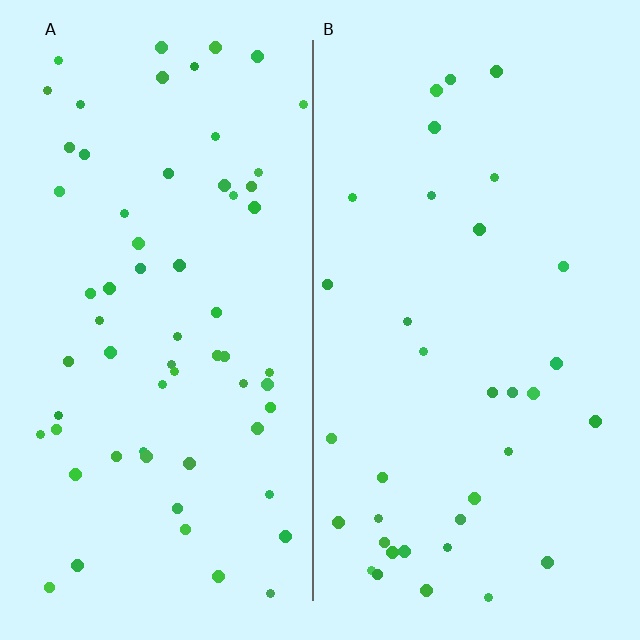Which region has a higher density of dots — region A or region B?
A (the left).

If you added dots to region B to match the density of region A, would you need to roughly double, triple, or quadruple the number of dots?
Approximately double.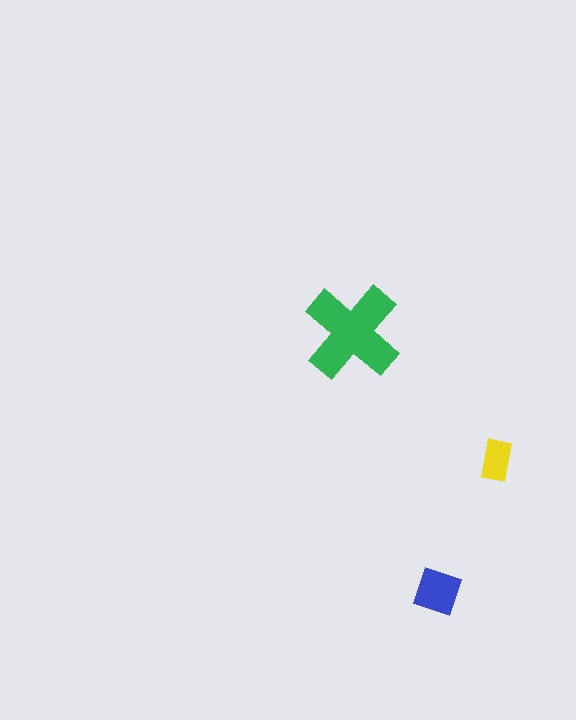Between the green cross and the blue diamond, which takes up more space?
The green cross.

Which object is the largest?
The green cross.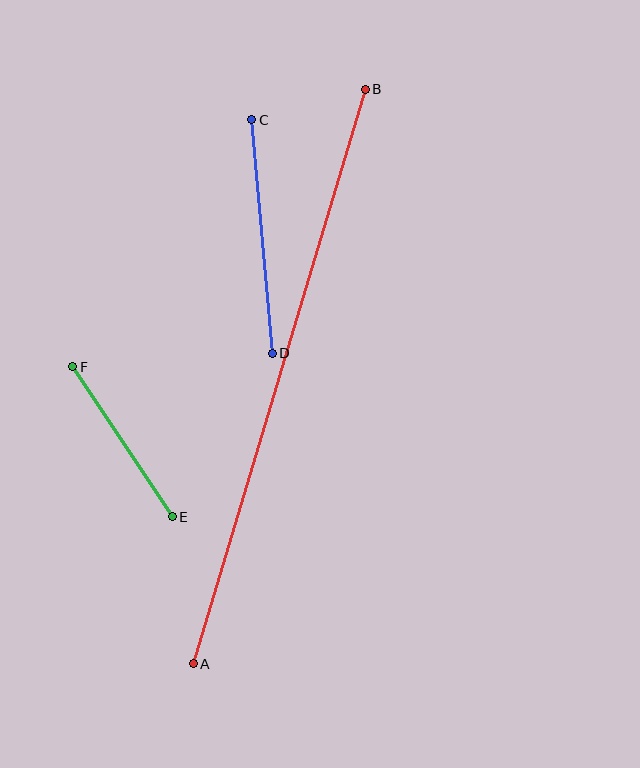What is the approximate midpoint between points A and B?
The midpoint is at approximately (279, 377) pixels.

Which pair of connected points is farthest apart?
Points A and B are farthest apart.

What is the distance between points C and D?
The distance is approximately 234 pixels.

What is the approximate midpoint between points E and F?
The midpoint is at approximately (122, 442) pixels.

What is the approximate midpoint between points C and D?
The midpoint is at approximately (262, 236) pixels.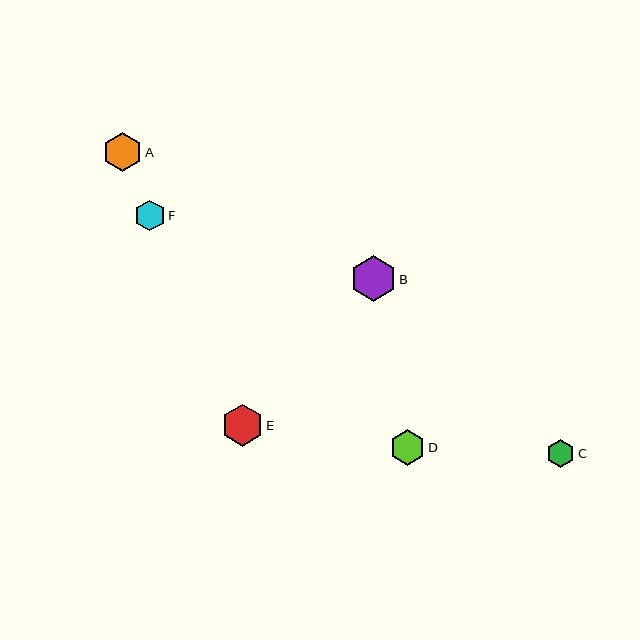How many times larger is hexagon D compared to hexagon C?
Hexagon D is approximately 1.3 times the size of hexagon C.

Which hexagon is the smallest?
Hexagon C is the smallest with a size of approximately 27 pixels.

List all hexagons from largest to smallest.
From largest to smallest: B, E, A, D, F, C.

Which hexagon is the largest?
Hexagon B is the largest with a size of approximately 45 pixels.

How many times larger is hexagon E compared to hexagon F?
Hexagon E is approximately 1.4 times the size of hexagon F.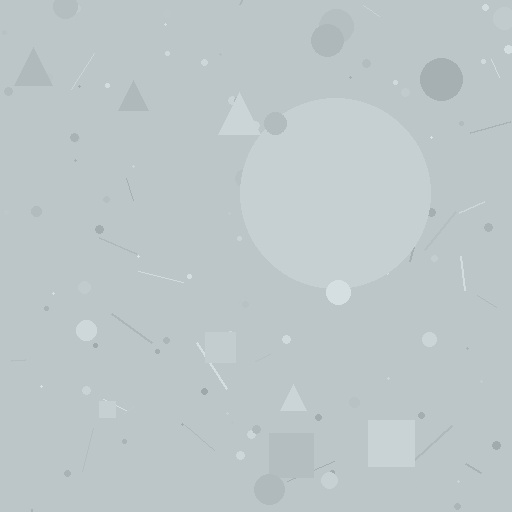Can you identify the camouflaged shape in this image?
The camouflaged shape is a circle.